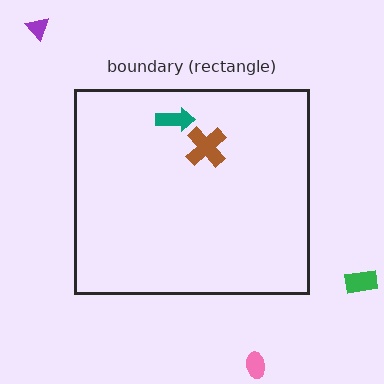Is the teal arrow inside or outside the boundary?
Inside.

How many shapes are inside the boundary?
2 inside, 3 outside.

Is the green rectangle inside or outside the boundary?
Outside.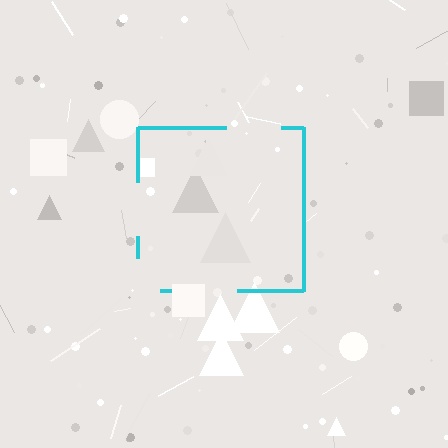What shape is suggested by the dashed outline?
The dashed outline suggests a square.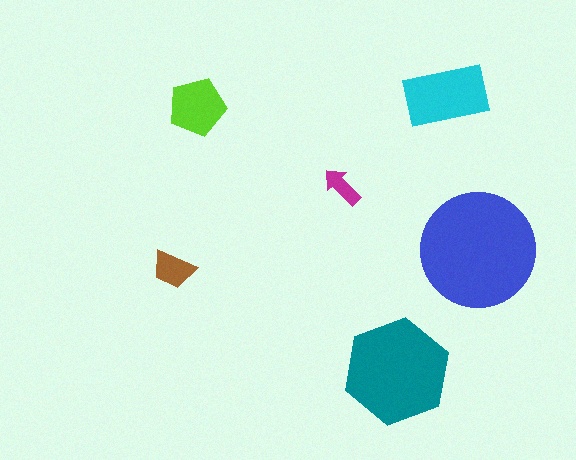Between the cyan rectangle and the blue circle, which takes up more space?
The blue circle.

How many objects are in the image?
There are 6 objects in the image.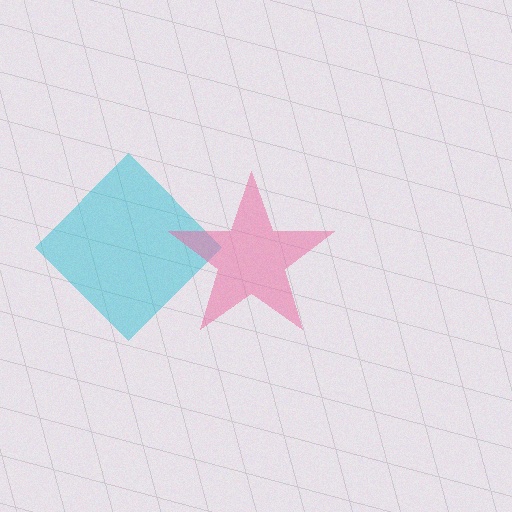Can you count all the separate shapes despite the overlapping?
Yes, there are 2 separate shapes.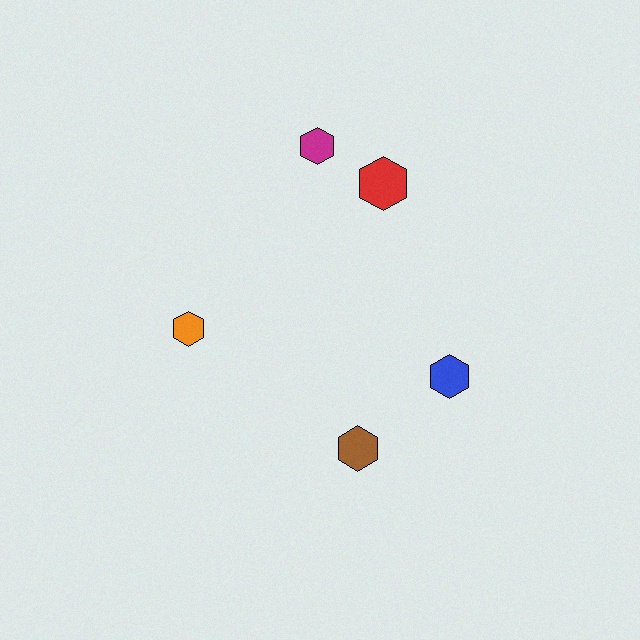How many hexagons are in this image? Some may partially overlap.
There are 5 hexagons.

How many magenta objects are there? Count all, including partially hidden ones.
There is 1 magenta object.